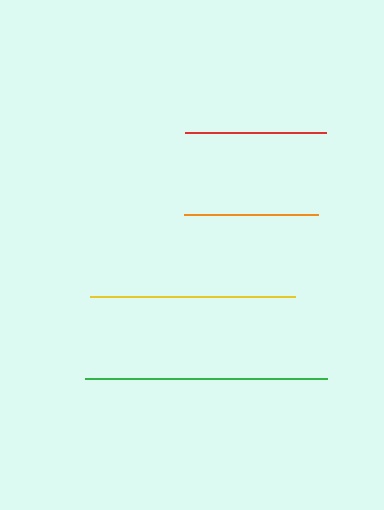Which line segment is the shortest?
The orange line is the shortest at approximately 134 pixels.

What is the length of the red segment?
The red segment is approximately 141 pixels long.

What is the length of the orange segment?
The orange segment is approximately 134 pixels long.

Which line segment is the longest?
The green line is the longest at approximately 242 pixels.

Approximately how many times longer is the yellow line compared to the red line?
The yellow line is approximately 1.5 times the length of the red line.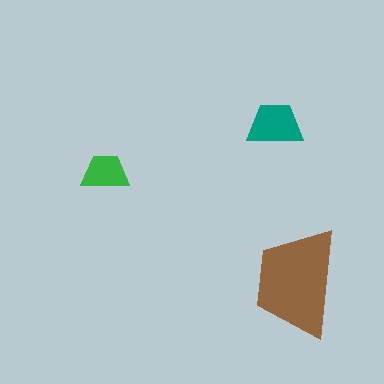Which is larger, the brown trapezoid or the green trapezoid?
The brown one.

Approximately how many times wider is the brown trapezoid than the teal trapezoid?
About 2 times wider.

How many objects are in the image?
There are 3 objects in the image.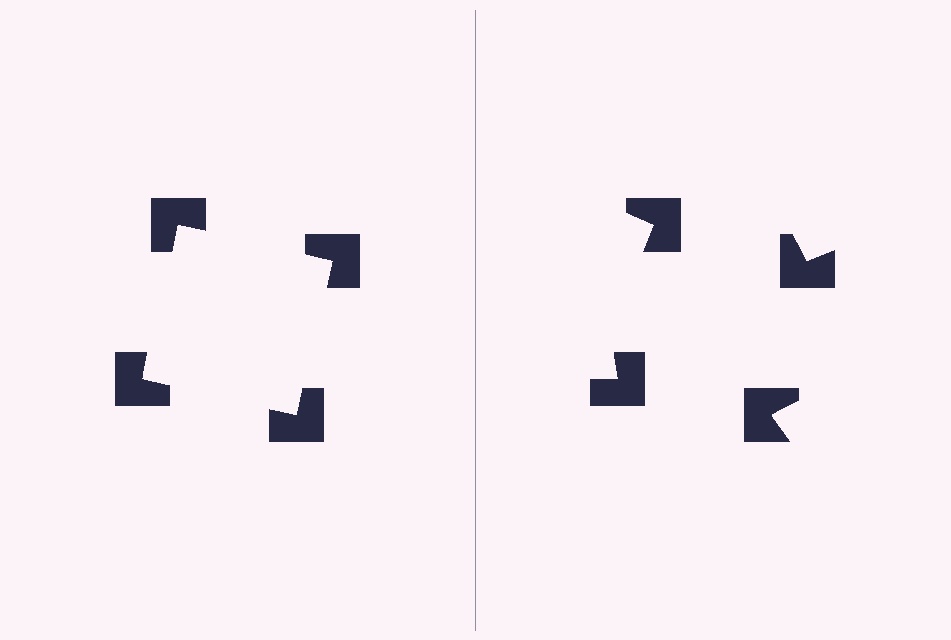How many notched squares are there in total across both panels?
8 — 4 on each side.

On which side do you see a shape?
An illusory square appears on the left side. On the right side the wedge cuts are rotated, so no coherent shape forms.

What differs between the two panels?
The notched squares are positioned identically on both sides; only the wedge orientations differ. On the left they align to a square; on the right they are misaligned.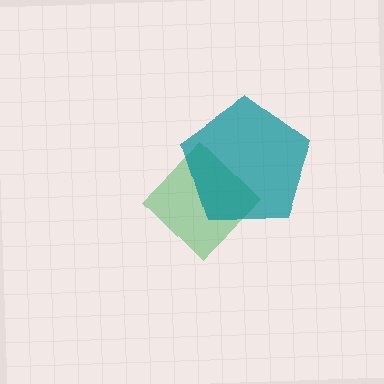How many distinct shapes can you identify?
There are 2 distinct shapes: a green diamond, a teal pentagon.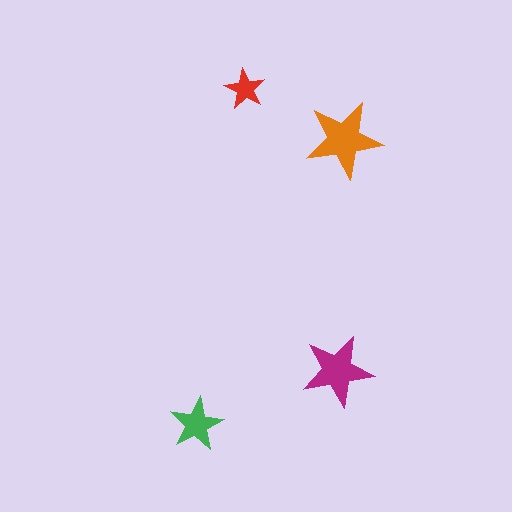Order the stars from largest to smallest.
the orange one, the magenta one, the green one, the red one.